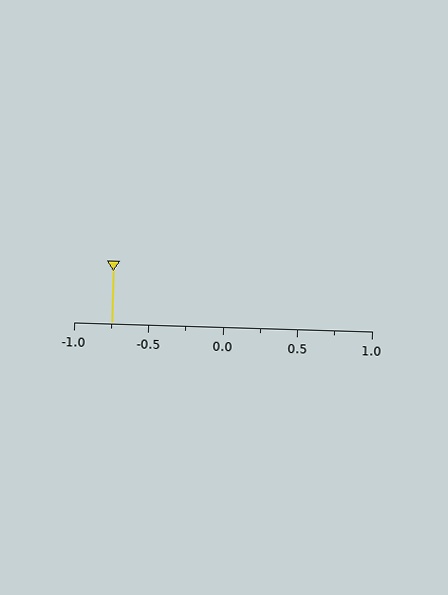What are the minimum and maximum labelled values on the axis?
The axis runs from -1.0 to 1.0.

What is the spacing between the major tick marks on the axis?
The major ticks are spaced 0.5 apart.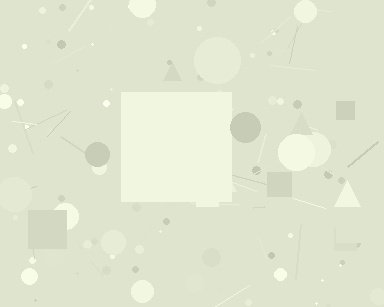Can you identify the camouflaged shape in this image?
The camouflaged shape is a square.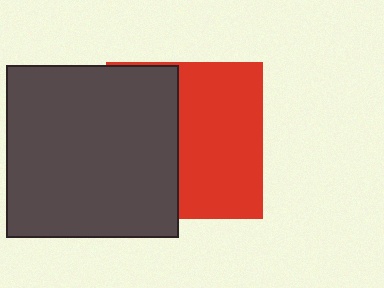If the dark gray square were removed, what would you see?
You would see the complete red square.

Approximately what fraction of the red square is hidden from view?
Roughly 46% of the red square is hidden behind the dark gray square.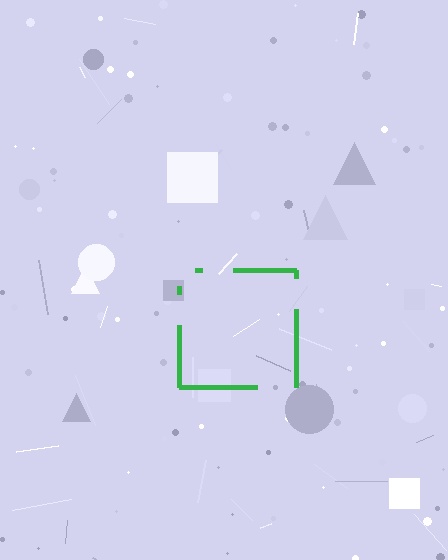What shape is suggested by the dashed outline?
The dashed outline suggests a square.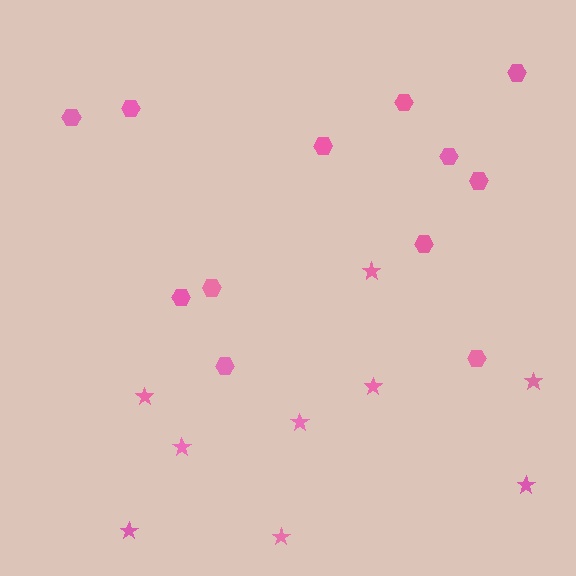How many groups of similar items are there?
There are 2 groups: one group of stars (9) and one group of hexagons (12).